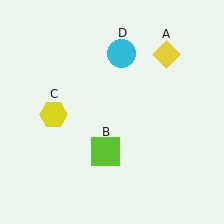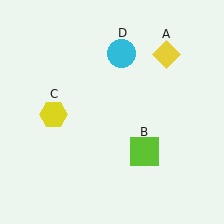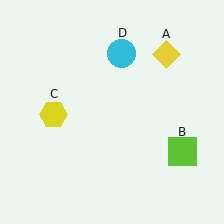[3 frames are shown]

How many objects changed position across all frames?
1 object changed position: lime square (object B).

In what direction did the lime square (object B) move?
The lime square (object B) moved right.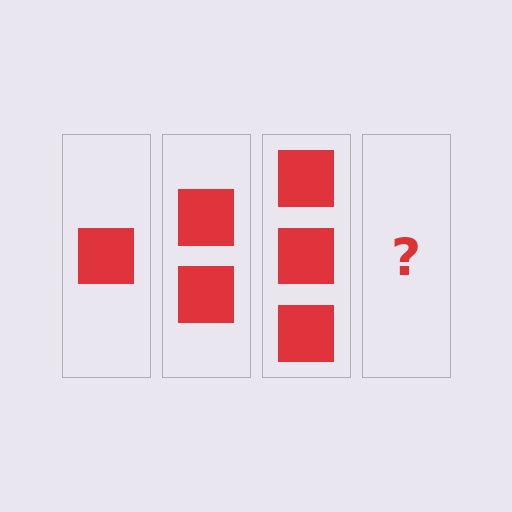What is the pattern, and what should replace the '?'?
The pattern is that each step adds one more square. The '?' should be 4 squares.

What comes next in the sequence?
The next element should be 4 squares.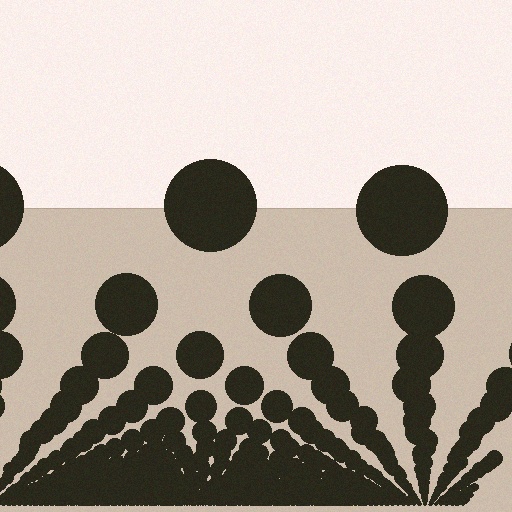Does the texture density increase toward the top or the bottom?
Density increases toward the bottom.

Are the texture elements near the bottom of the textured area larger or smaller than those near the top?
Smaller. The gradient is inverted — elements near the bottom are smaller and denser.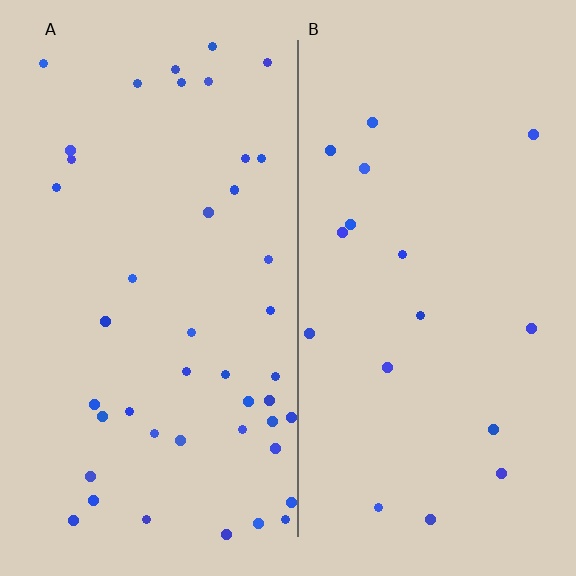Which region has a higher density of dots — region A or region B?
A (the left).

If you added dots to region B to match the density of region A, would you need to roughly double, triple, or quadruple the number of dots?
Approximately triple.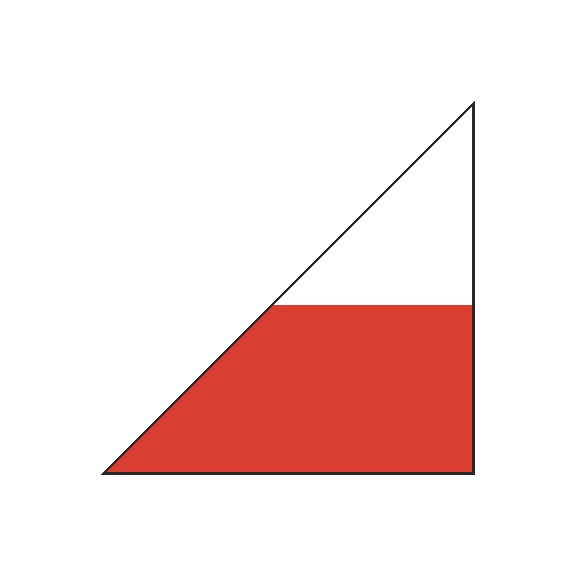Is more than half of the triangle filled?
Yes.